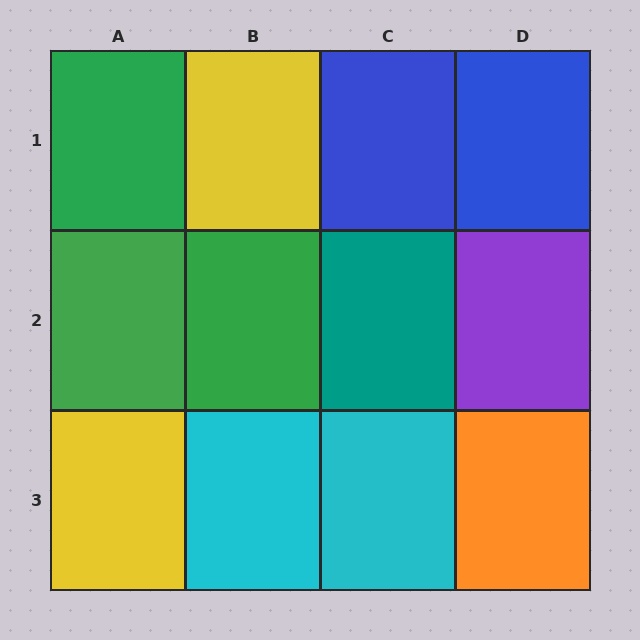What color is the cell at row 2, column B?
Green.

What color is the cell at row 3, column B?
Cyan.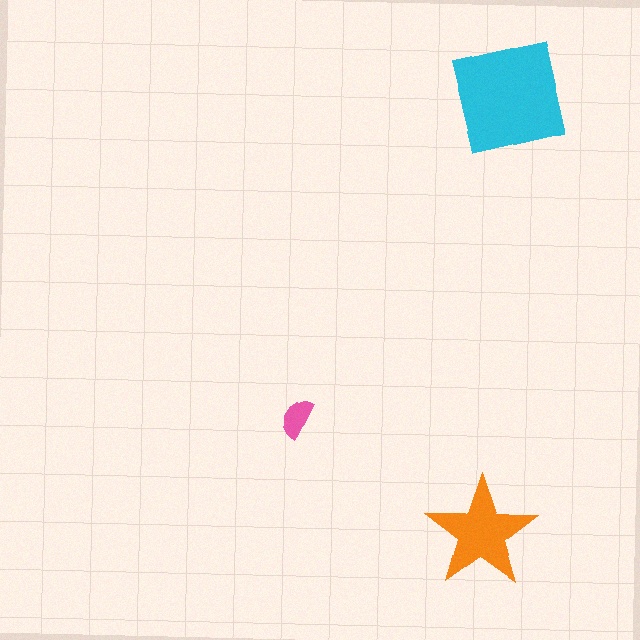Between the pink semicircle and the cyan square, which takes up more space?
The cyan square.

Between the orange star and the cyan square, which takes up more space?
The cyan square.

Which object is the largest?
The cyan square.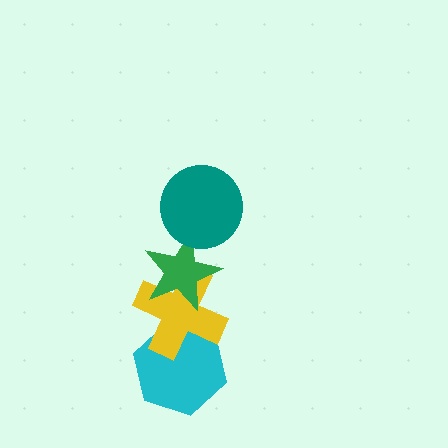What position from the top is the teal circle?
The teal circle is 1st from the top.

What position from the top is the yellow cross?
The yellow cross is 3rd from the top.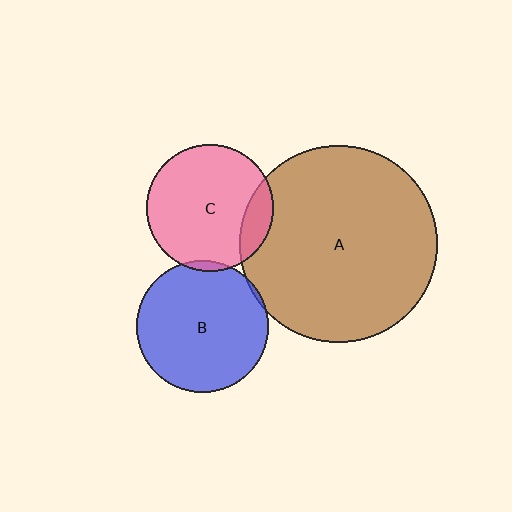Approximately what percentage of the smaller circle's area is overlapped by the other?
Approximately 5%.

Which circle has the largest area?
Circle A (brown).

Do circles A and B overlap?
Yes.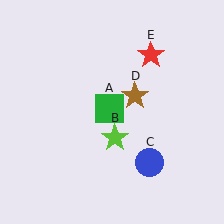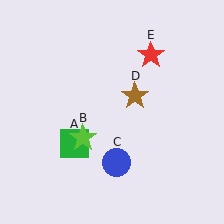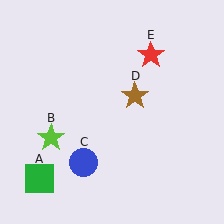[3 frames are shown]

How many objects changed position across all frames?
3 objects changed position: green square (object A), lime star (object B), blue circle (object C).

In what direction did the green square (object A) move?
The green square (object A) moved down and to the left.